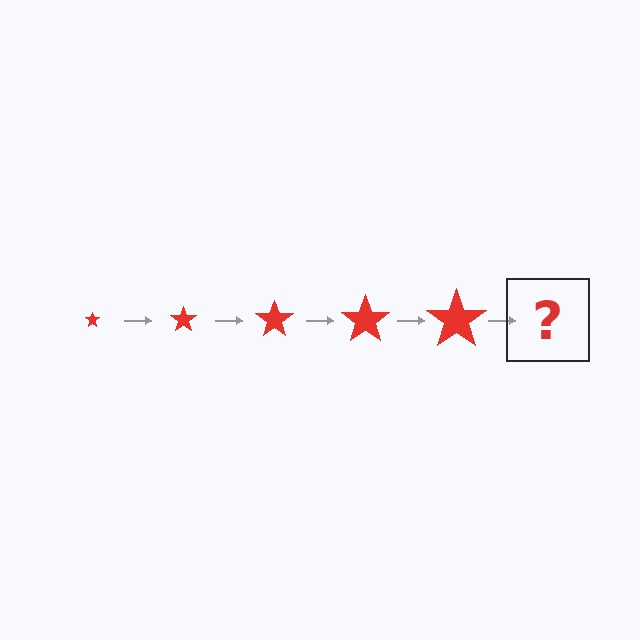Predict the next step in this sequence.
The next step is a red star, larger than the previous one.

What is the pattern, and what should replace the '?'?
The pattern is that the star gets progressively larger each step. The '?' should be a red star, larger than the previous one.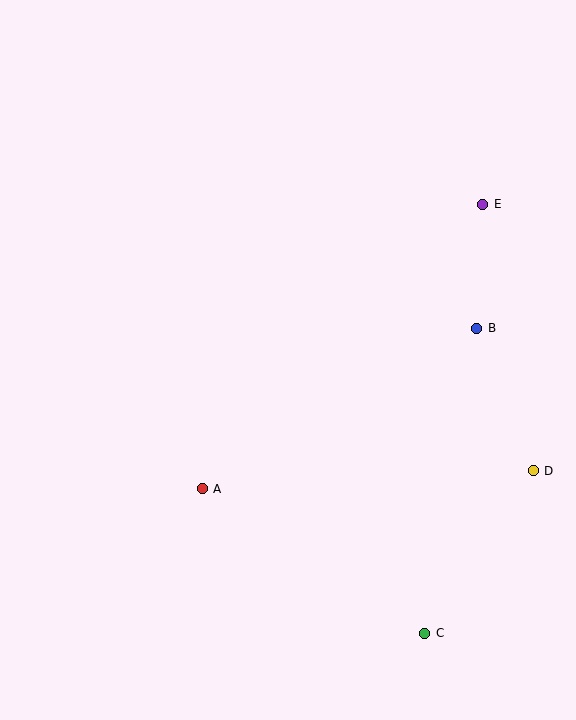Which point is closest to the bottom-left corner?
Point A is closest to the bottom-left corner.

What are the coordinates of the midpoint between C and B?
The midpoint between C and B is at (451, 481).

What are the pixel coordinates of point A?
Point A is at (202, 489).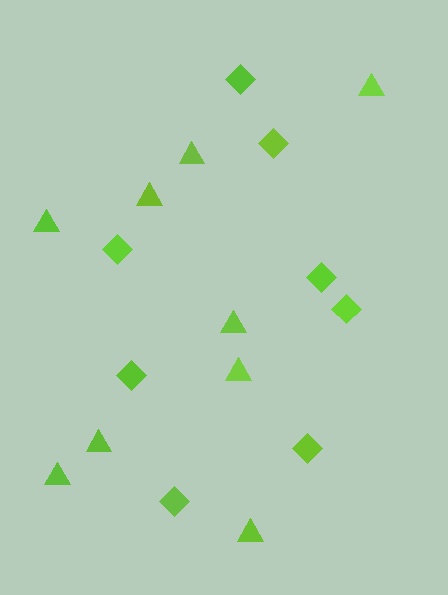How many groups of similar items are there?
There are 2 groups: one group of diamonds (8) and one group of triangles (9).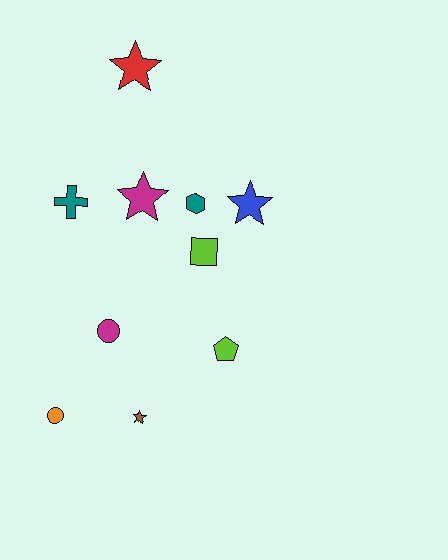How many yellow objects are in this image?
There are no yellow objects.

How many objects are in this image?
There are 10 objects.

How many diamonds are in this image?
There are no diamonds.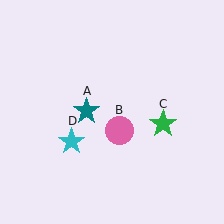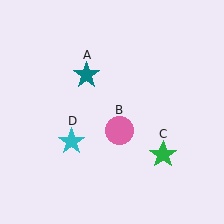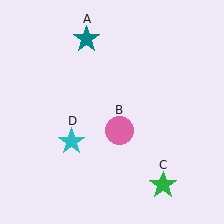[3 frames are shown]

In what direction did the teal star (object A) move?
The teal star (object A) moved up.